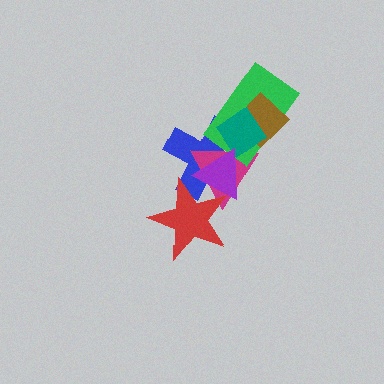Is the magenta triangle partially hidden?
Yes, it is partially covered by another shape.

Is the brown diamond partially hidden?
Yes, it is partially covered by another shape.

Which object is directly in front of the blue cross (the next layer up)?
The magenta triangle is directly in front of the blue cross.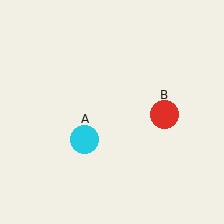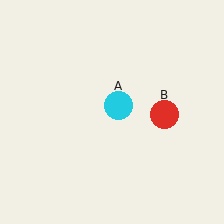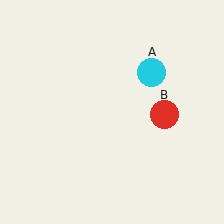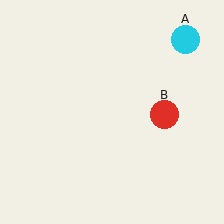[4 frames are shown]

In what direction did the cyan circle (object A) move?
The cyan circle (object A) moved up and to the right.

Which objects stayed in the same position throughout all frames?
Red circle (object B) remained stationary.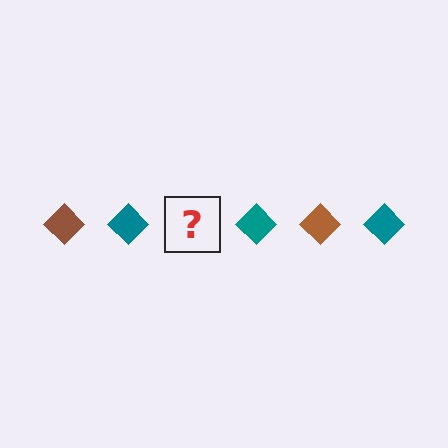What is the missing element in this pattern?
The missing element is a brown diamond.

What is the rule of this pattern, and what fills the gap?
The rule is that the pattern cycles through brown, teal diamonds. The gap should be filled with a brown diamond.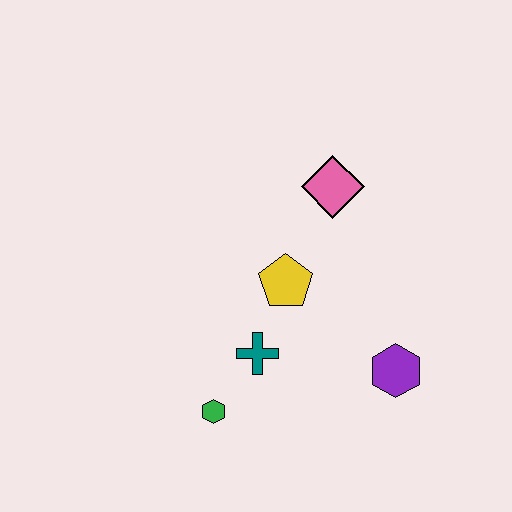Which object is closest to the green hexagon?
The teal cross is closest to the green hexagon.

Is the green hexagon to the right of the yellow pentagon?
No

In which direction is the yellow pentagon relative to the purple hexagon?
The yellow pentagon is to the left of the purple hexagon.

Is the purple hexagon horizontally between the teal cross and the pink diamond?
No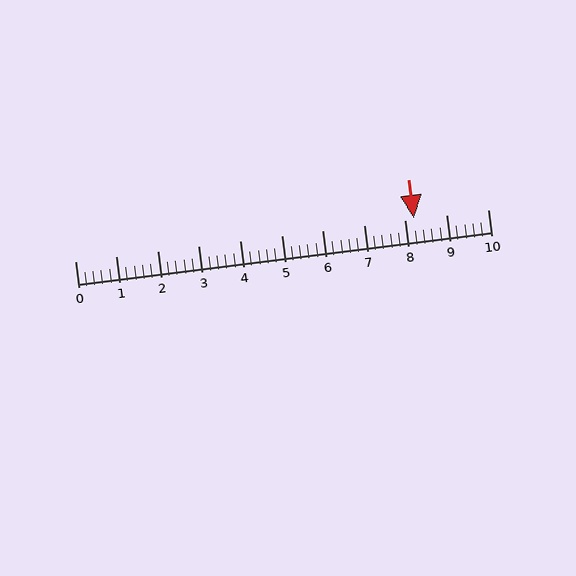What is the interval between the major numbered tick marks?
The major tick marks are spaced 1 units apart.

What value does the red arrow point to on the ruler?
The red arrow points to approximately 8.2.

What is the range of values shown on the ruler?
The ruler shows values from 0 to 10.